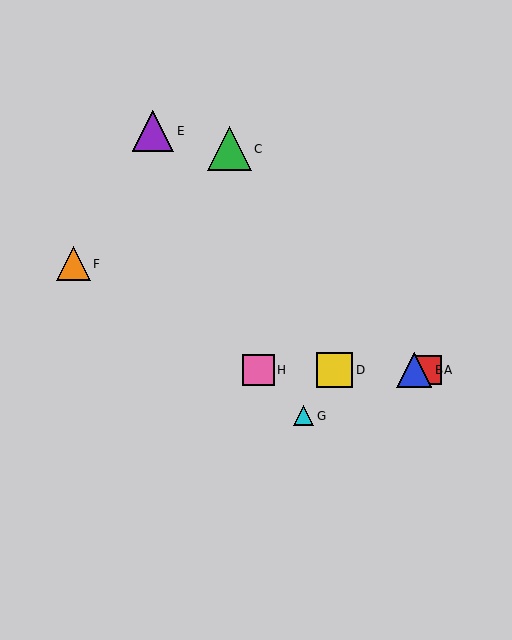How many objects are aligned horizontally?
4 objects (A, B, D, H) are aligned horizontally.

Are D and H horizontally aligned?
Yes, both are at y≈370.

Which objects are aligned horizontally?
Objects A, B, D, H are aligned horizontally.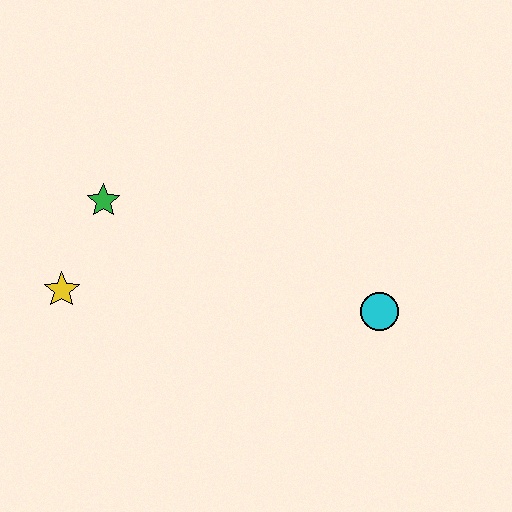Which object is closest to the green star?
The yellow star is closest to the green star.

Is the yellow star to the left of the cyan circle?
Yes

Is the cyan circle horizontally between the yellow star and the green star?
No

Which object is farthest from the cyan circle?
The yellow star is farthest from the cyan circle.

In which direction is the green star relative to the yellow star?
The green star is above the yellow star.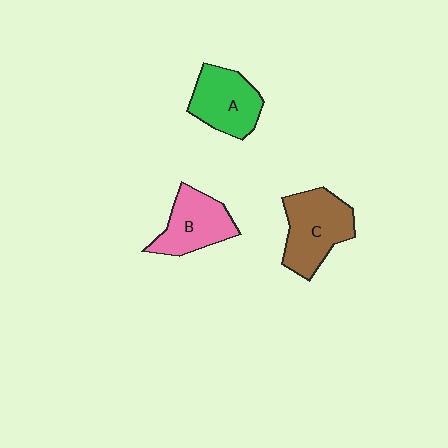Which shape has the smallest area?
Shape B (pink).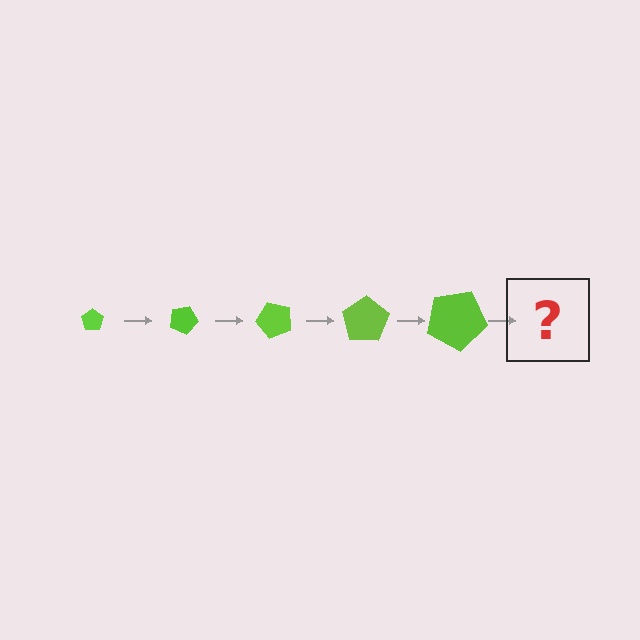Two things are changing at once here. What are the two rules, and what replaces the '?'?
The two rules are that the pentagon grows larger each step and it rotates 25 degrees each step. The '?' should be a pentagon, larger than the previous one and rotated 125 degrees from the start.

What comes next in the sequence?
The next element should be a pentagon, larger than the previous one and rotated 125 degrees from the start.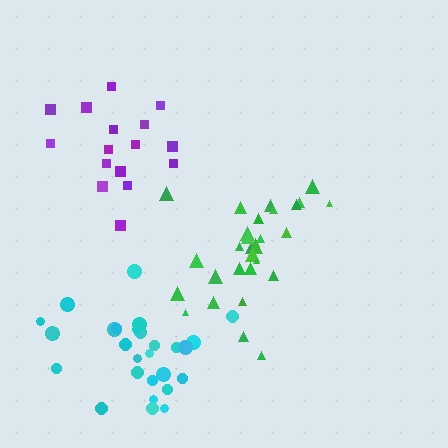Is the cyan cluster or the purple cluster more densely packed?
Cyan.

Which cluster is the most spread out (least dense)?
Purple.